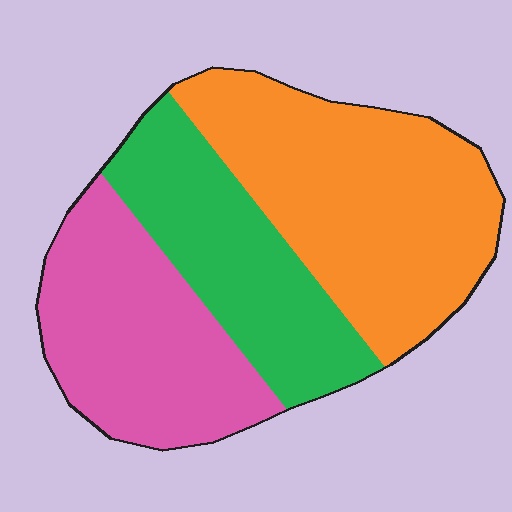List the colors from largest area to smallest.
From largest to smallest: orange, pink, green.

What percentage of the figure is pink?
Pink covers roughly 30% of the figure.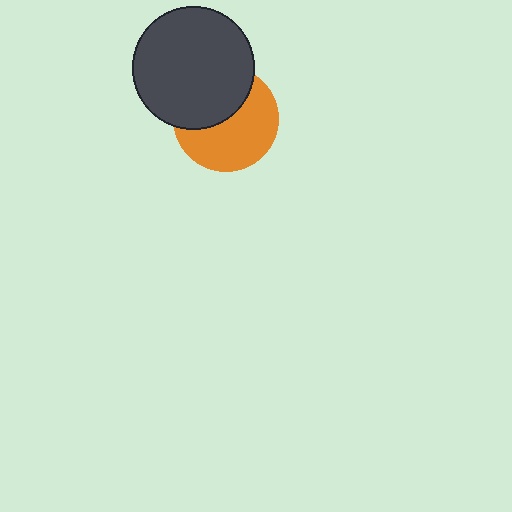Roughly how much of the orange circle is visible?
About half of it is visible (roughly 58%).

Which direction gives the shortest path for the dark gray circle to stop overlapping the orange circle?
Moving up gives the shortest separation.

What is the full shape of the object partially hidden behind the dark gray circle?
The partially hidden object is an orange circle.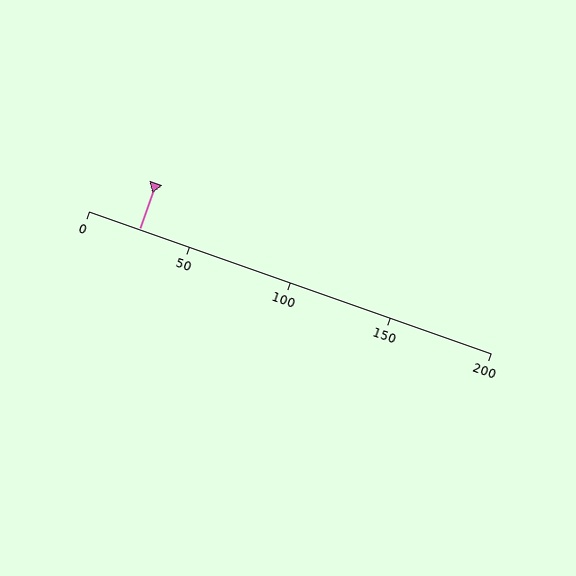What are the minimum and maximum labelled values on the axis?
The axis runs from 0 to 200.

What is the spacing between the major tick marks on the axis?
The major ticks are spaced 50 apart.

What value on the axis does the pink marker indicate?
The marker indicates approximately 25.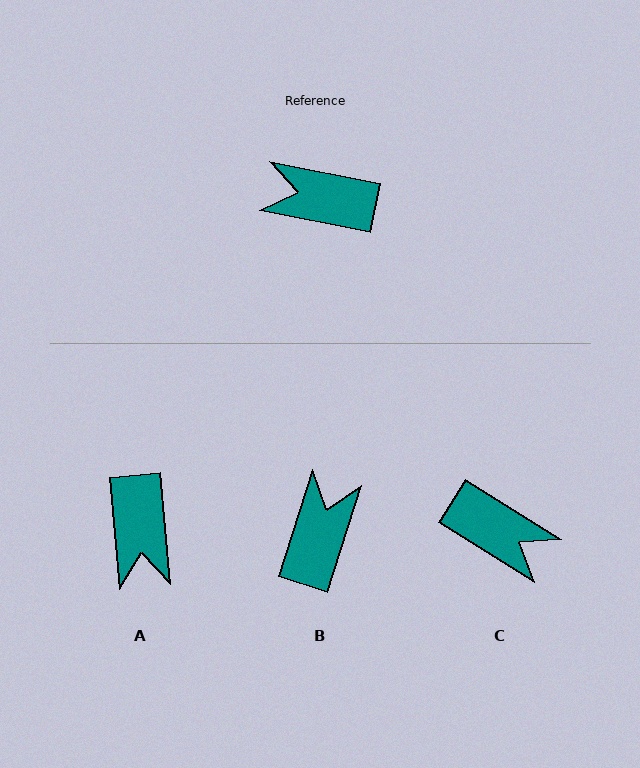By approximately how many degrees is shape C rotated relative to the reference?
Approximately 159 degrees counter-clockwise.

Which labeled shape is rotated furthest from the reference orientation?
C, about 159 degrees away.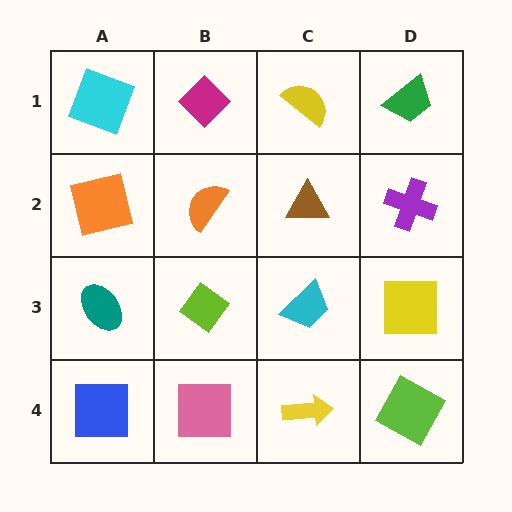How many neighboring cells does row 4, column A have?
2.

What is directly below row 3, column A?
A blue square.